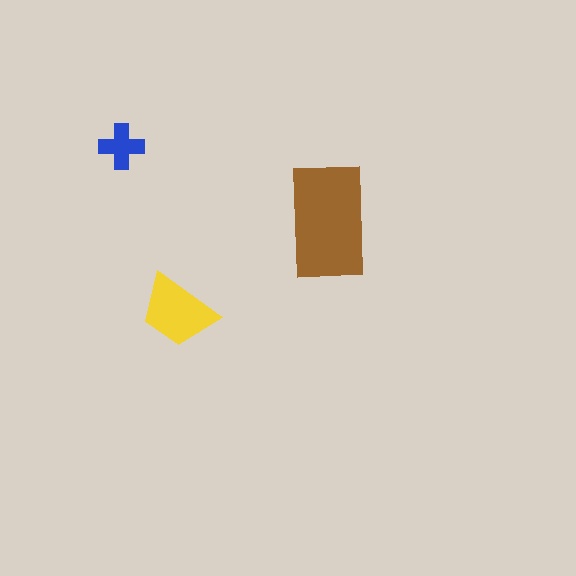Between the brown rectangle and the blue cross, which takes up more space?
The brown rectangle.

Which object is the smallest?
The blue cross.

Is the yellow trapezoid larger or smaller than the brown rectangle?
Smaller.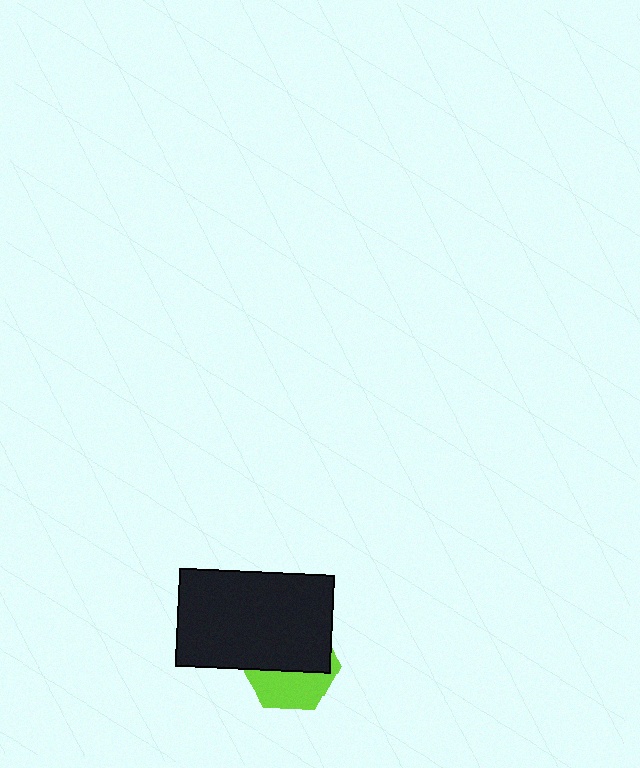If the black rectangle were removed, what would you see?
You would see the complete lime hexagon.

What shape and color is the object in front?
The object in front is a black rectangle.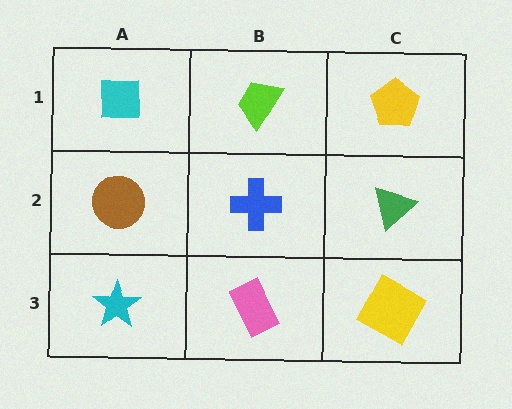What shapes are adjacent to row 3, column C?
A green triangle (row 2, column C), a pink rectangle (row 3, column B).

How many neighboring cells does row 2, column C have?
3.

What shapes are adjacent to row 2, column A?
A cyan square (row 1, column A), a cyan star (row 3, column A), a blue cross (row 2, column B).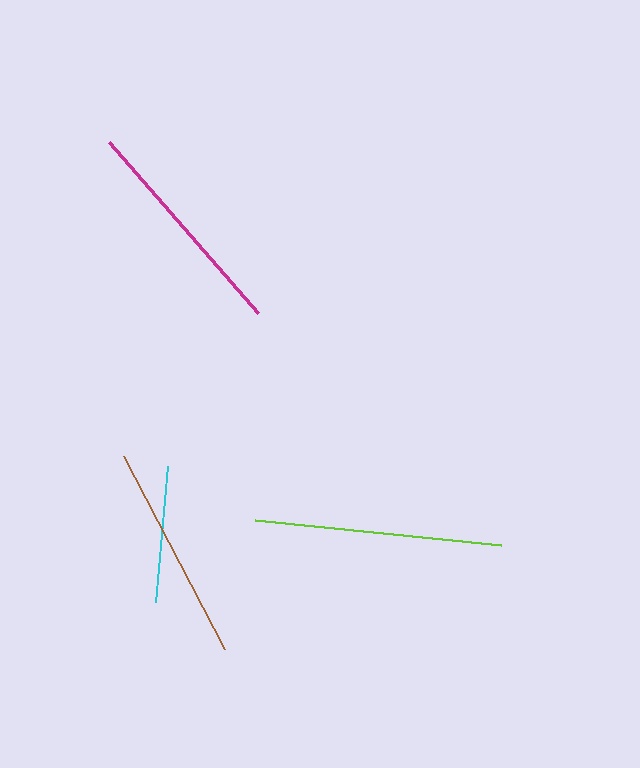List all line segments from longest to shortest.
From longest to shortest: lime, magenta, brown, cyan.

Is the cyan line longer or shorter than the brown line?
The brown line is longer than the cyan line.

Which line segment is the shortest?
The cyan line is the shortest at approximately 136 pixels.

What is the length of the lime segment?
The lime segment is approximately 247 pixels long.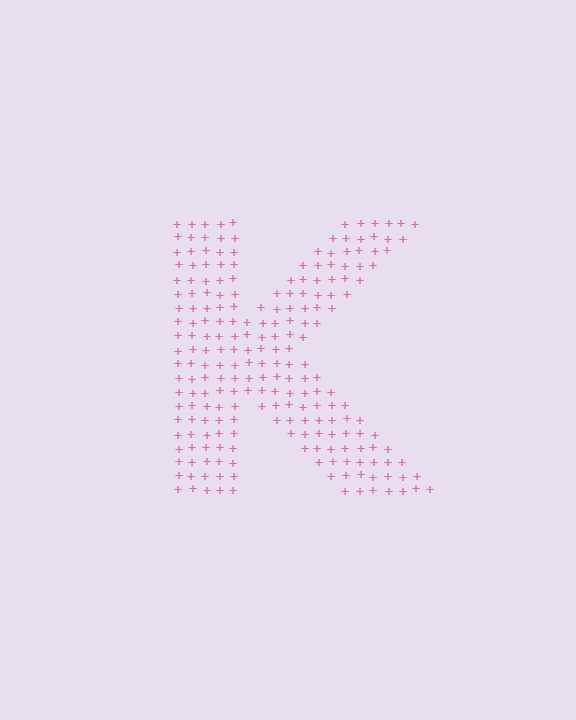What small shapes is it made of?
It is made of small plus signs.